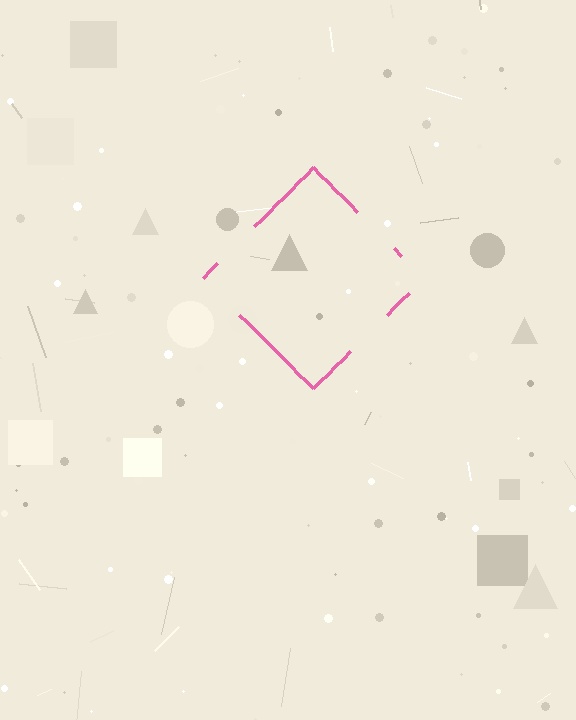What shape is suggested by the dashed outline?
The dashed outline suggests a diamond.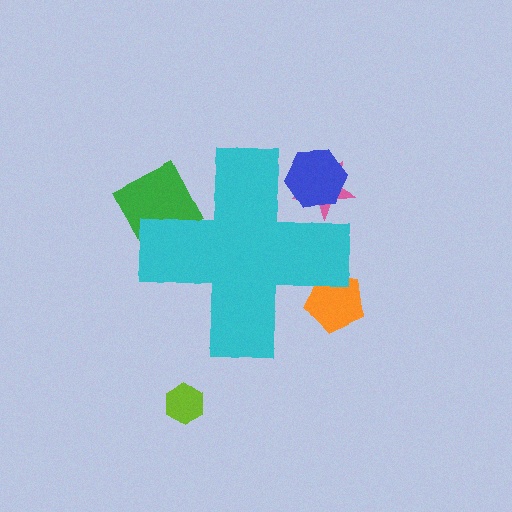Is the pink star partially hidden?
Yes, the pink star is partially hidden behind the cyan cross.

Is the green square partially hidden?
Yes, the green square is partially hidden behind the cyan cross.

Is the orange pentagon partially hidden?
Yes, the orange pentagon is partially hidden behind the cyan cross.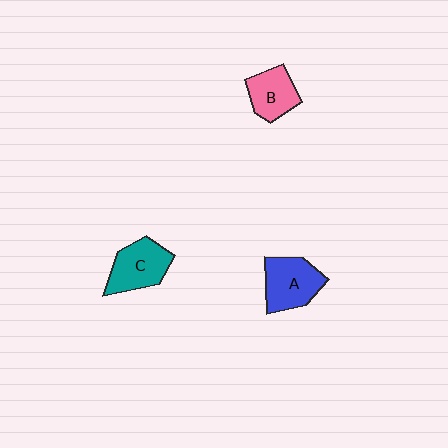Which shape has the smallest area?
Shape B (pink).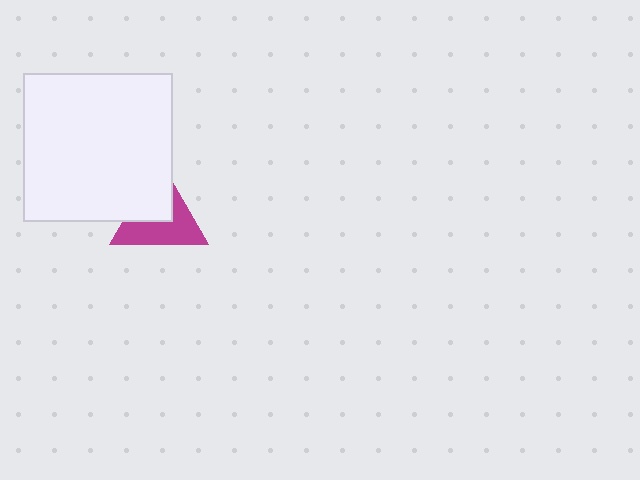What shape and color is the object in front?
The object in front is a white square.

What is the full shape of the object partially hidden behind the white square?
The partially hidden object is a magenta triangle.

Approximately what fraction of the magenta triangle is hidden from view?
Roughly 43% of the magenta triangle is hidden behind the white square.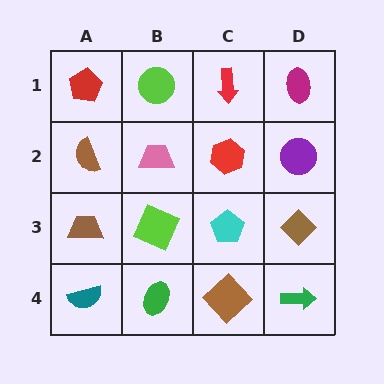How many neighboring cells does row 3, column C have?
4.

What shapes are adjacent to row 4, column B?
A lime square (row 3, column B), a teal semicircle (row 4, column A), a brown diamond (row 4, column C).